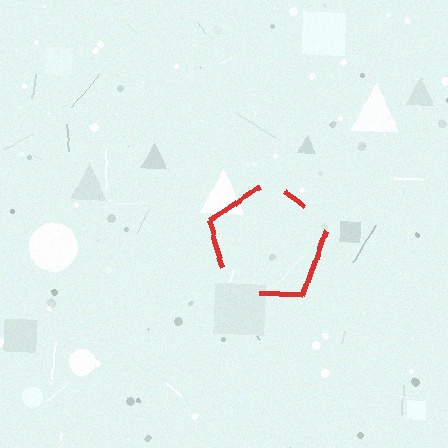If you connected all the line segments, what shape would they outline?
They would outline a pentagon.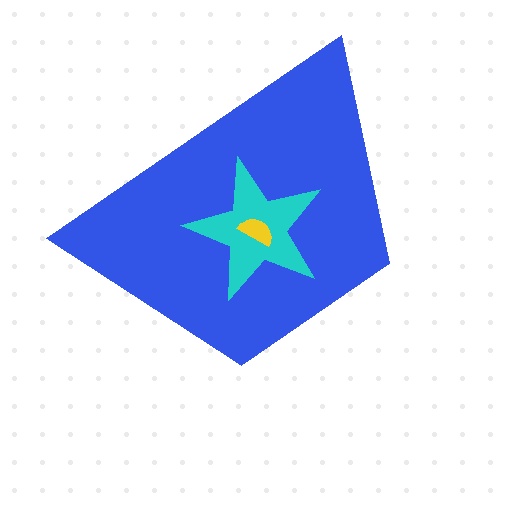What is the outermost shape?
The blue trapezoid.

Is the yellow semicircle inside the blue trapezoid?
Yes.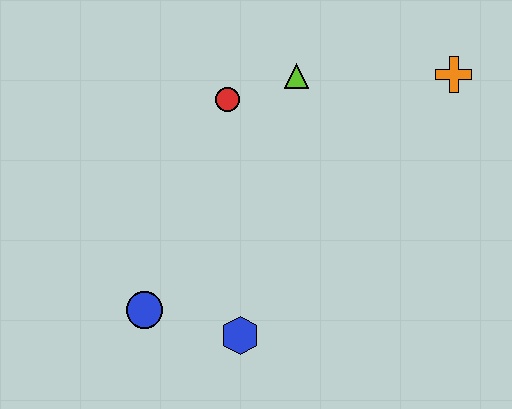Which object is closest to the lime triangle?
The red circle is closest to the lime triangle.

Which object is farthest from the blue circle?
The orange cross is farthest from the blue circle.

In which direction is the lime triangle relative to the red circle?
The lime triangle is to the right of the red circle.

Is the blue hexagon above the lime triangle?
No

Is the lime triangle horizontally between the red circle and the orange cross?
Yes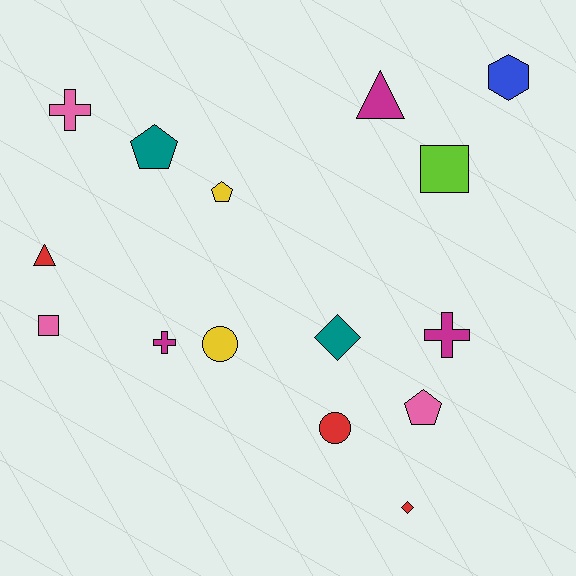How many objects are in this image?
There are 15 objects.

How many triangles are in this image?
There are 2 triangles.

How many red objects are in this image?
There are 3 red objects.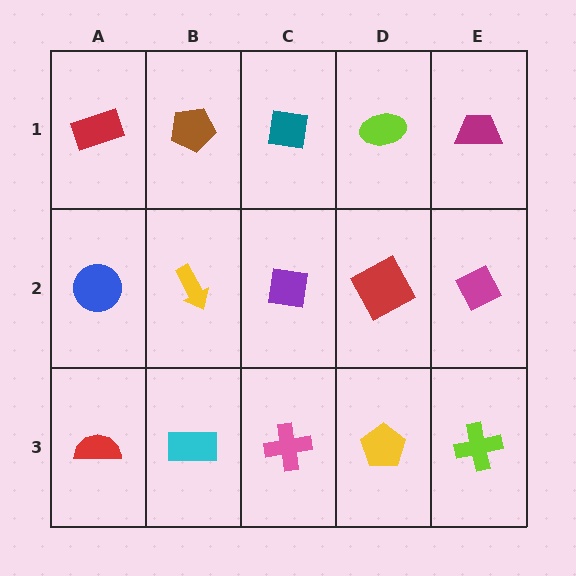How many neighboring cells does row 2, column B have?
4.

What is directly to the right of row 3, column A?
A cyan rectangle.